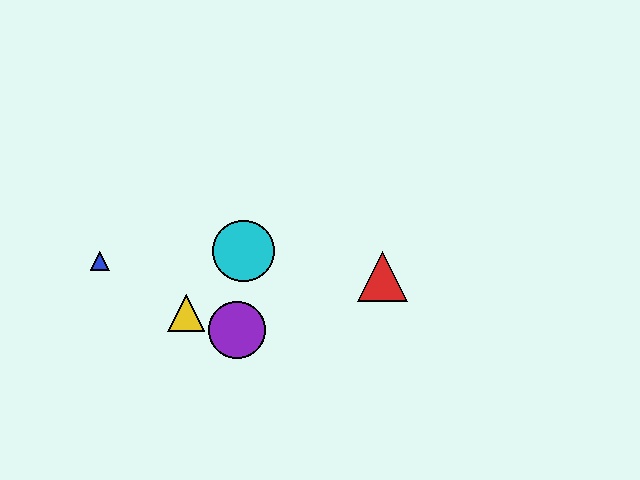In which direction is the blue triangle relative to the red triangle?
The blue triangle is to the left of the red triangle.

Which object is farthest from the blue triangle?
The red triangle is farthest from the blue triangle.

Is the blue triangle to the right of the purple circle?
No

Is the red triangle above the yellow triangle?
Yes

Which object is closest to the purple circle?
The yellow triangle is closest to the purple circle.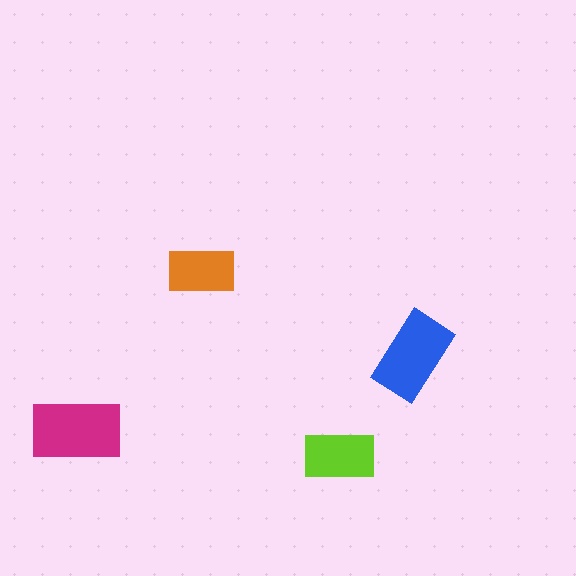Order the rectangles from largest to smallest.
the magenta one, the blue one, the lime one, the orange one.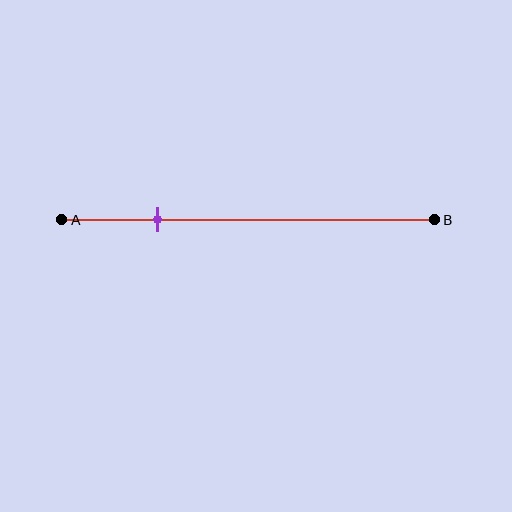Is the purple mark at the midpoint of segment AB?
No, the mark is at about 25% from A, not at the 50% midpoint.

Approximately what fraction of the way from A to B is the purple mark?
The purple mark is approximately 25% of the way from A to B.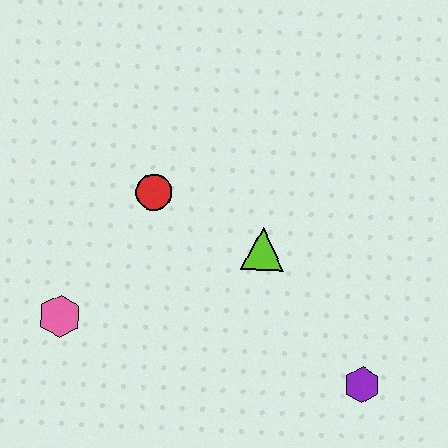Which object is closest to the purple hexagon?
The lime triangle is closest to the purple hexagon.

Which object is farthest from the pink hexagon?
The purple hexagon is farthest from the pink hexagon.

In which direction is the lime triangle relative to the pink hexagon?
The lime triangle is to the right of the pink hexagon.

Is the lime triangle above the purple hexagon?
Yes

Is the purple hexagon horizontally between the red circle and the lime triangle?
No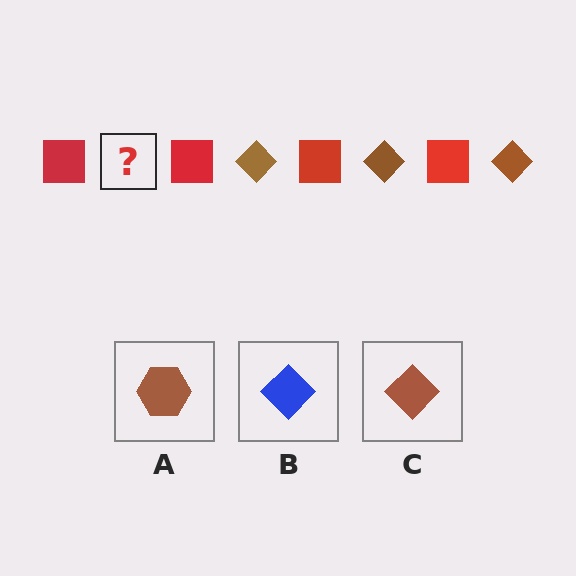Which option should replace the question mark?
Option C.